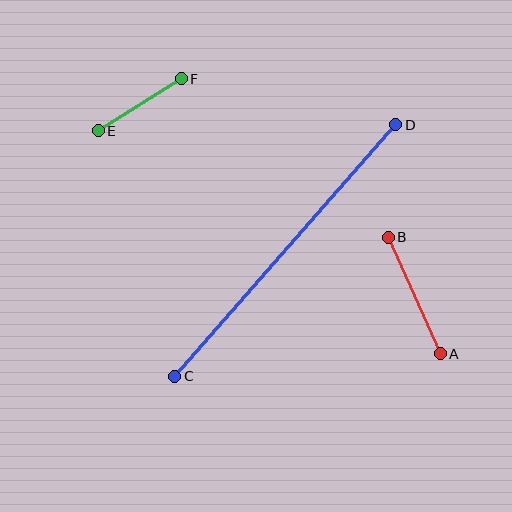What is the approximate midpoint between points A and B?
The midpoint is at approximately (414, 295) pixels.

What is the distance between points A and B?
The distance is approximately 128 pixels.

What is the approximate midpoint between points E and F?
The midpoint is at approximately (140, 105) pixels.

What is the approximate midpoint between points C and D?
The midpoint is at approximately (285, 251) pixels.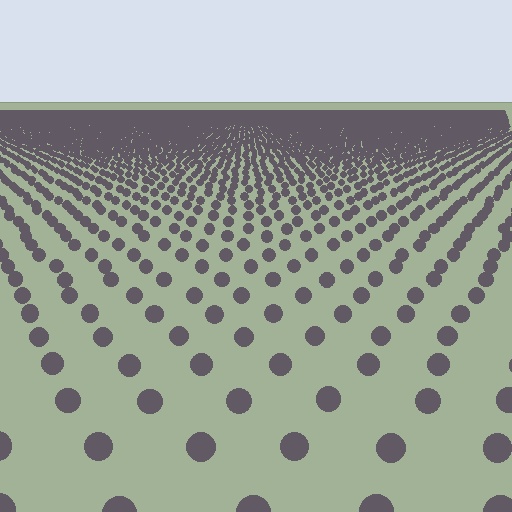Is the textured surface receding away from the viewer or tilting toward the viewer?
The surface is receding away from the viewer. Texture elements get smaller and denser toward the top.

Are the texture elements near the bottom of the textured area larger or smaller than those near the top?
Larger. Near the bottom, elements are closer to the viewer and appear at a bigger on-screen size.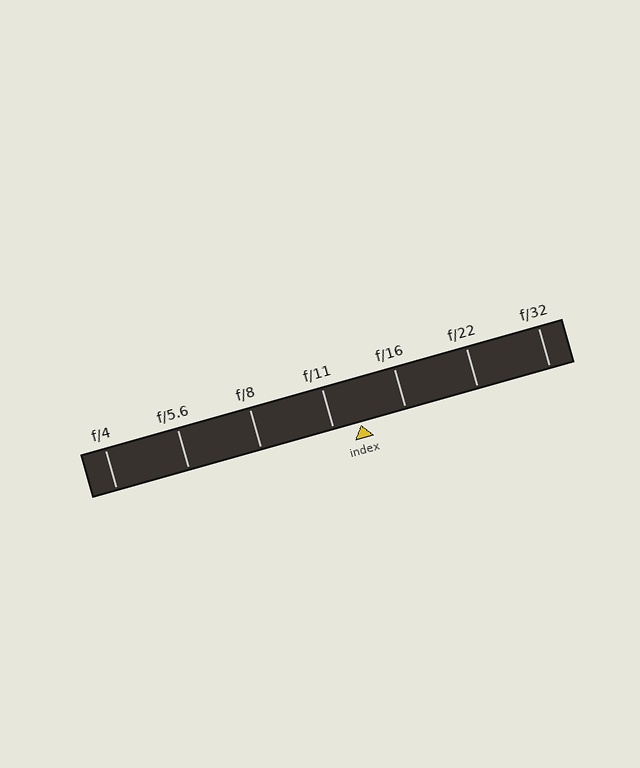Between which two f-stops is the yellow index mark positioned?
The index mark is between f/11 and f/16.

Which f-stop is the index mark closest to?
The index mark is closest to f/11.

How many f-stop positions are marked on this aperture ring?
There are 7 f-stop positions marked.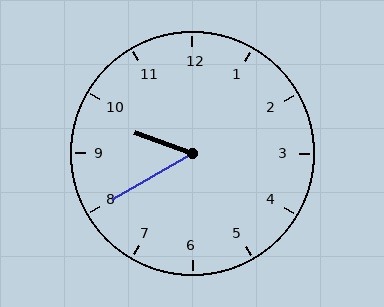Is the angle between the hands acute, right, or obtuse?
It is acute.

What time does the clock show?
9:40.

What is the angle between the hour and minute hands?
Approximately 50 degrees.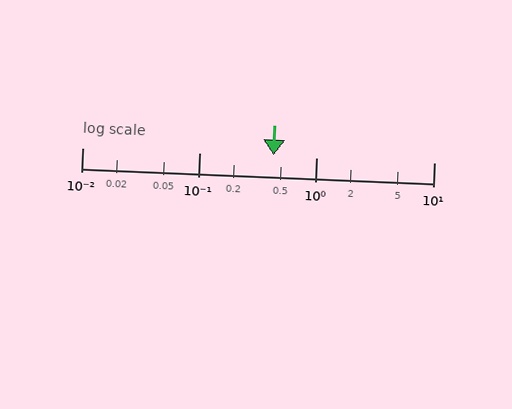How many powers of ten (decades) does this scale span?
The scale spans 3 decades, from 0.01 to 10.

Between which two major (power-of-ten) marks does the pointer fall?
The pointer is between 0.1 and 1.